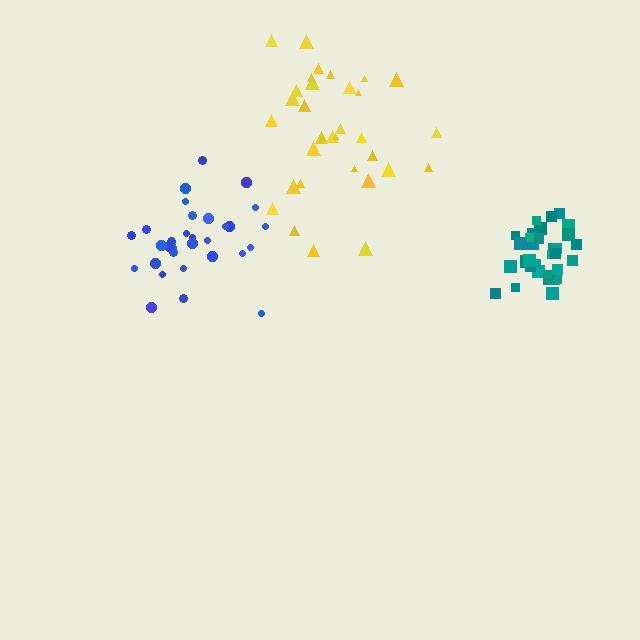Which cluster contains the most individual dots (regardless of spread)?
Teal (35).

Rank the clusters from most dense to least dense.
teal, blue, yellow.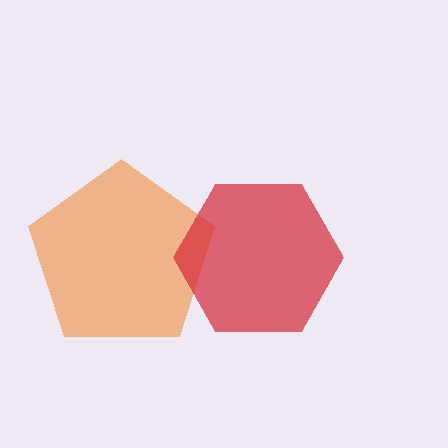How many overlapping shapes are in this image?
There are 2 overlapping shapes in the image.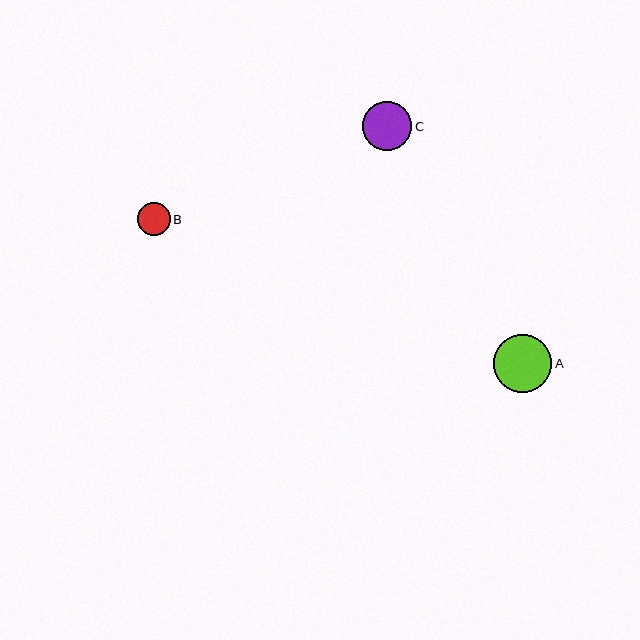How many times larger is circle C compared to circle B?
Circle C is approximately 1.5 times the size of circle B.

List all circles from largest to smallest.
From largest to smallest: A, C, B.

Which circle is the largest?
Circle A is the largest with a size of approximately 58 pixels.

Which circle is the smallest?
Circle B is the smallest with a size of approximately 33 pixels.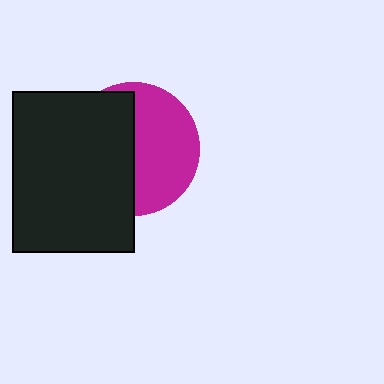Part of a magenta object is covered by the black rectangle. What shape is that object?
It is a circle.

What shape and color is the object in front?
The object in front is a black rectangle.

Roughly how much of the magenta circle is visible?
About half of it is visible (roughly 50%).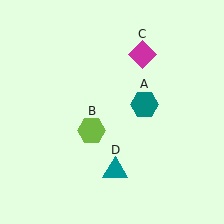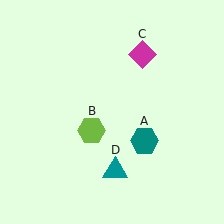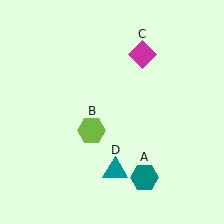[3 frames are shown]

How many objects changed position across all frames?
1 object changed position: teal hexagon (object A).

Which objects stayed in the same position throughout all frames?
Lime hexagon (object B) and magenta diamond (object C) and teal triangle (object D) remained stationary.